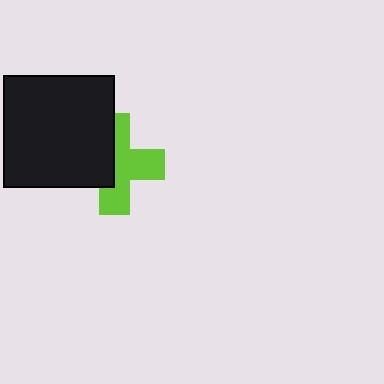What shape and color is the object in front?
The object in front is a black square.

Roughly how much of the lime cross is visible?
About half of it is visible (roughly 57%).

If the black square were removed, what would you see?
You would see the complete lime cross.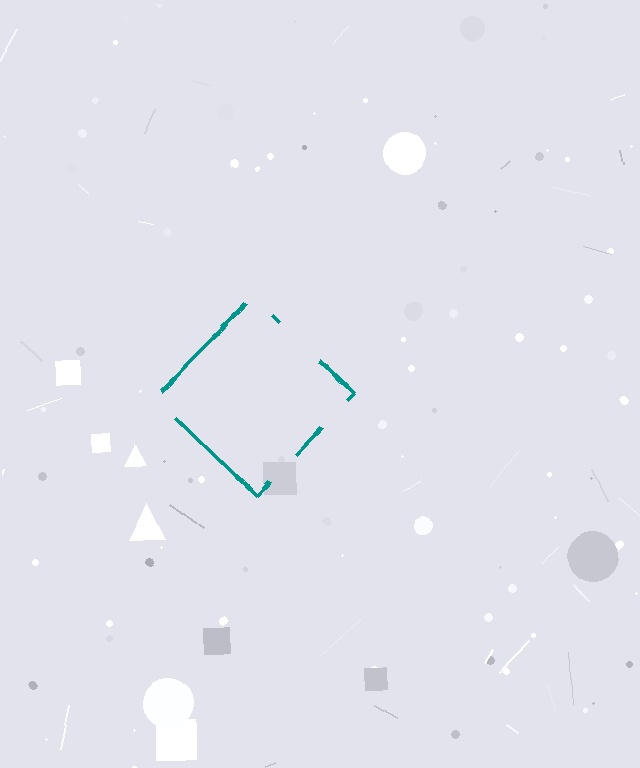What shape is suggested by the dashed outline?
The dashed outline suggests a diamond.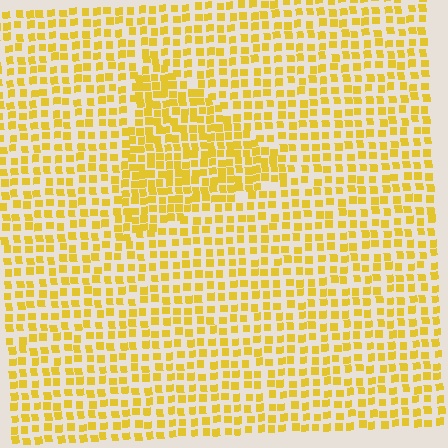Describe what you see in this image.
The image contains small yellow elements arranged at two different densities. A triangle-shaped region is visible where the elements are more densely packed than the surrounding area.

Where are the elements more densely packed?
The elements are more densely packed inside the triangle boundary.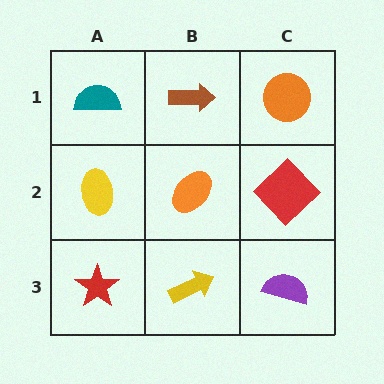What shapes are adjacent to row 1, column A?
A yellow ellipse (row 2, column A), a brown arrow (row 1, column B).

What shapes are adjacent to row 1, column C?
A red diamond (row 2, column C), a brown arrow (row 1, column B).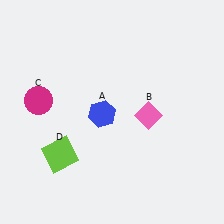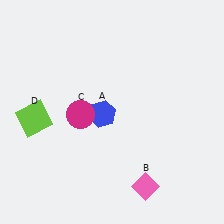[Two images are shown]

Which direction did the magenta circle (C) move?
The magenta circle (C) moved right.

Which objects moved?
The objects that moved are: the pink diamond (B), the magenta circle (C), the lime square (D).